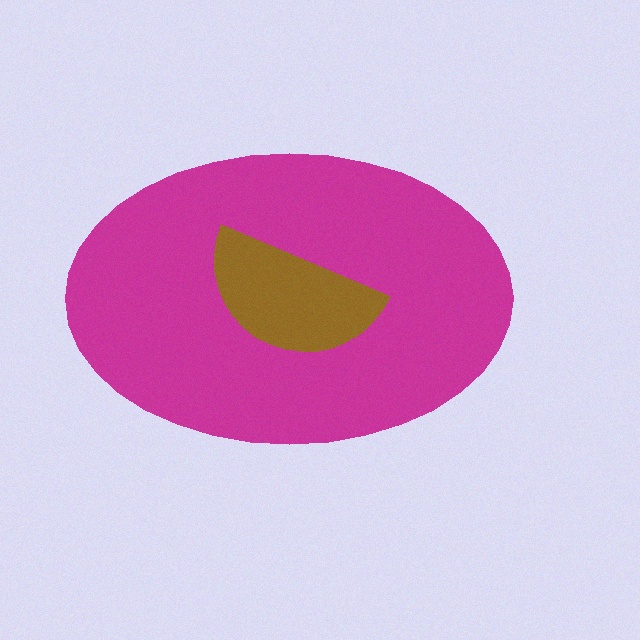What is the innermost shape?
The brown semicircle.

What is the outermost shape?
The magenta ellipse.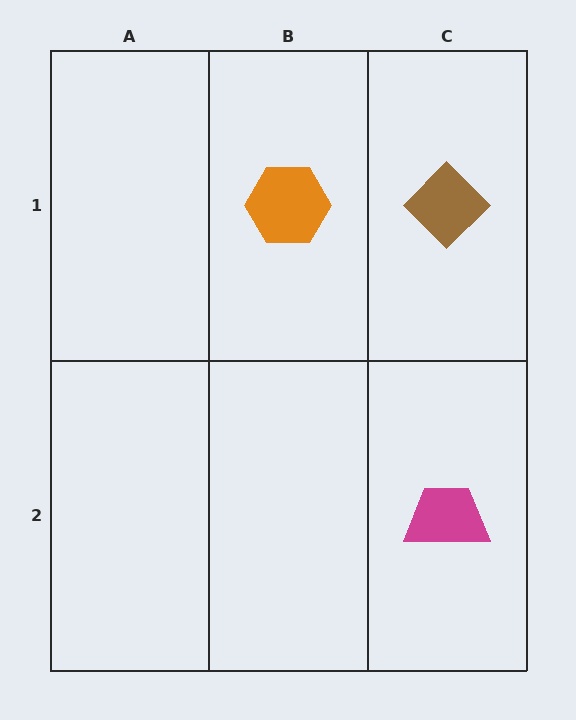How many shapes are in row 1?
2 shapes.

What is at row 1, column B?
An orange hexagon.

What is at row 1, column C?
A brown diamond.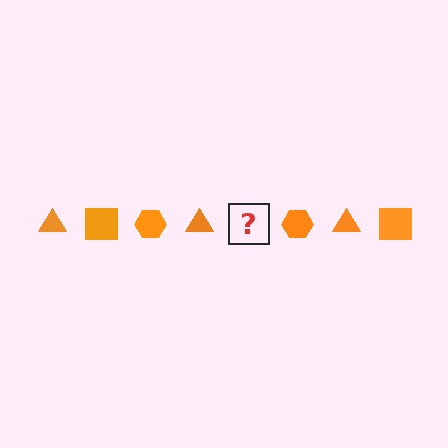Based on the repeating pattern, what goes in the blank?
The blank should be an orange square.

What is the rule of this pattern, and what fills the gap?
The rule is that the pattern cycles through triangle, square, hexagon shapes in orange. The gap should be filled with an orange square.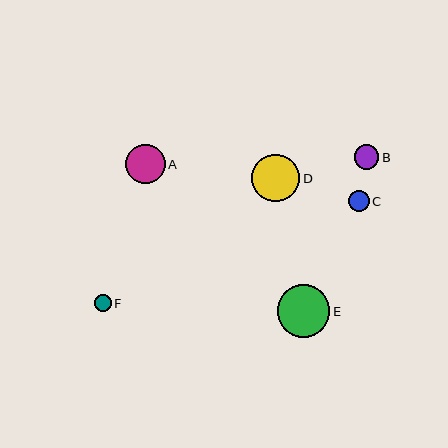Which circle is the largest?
Circle E is the largest with a size of approximately 52 pixels.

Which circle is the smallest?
Circle F is the smallest with a size of approximately 17 pixels.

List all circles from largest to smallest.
From largest to smallest: E, D, A, B, C, F.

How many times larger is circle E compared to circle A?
Circle E is approximately 1.3 times the size of circle A.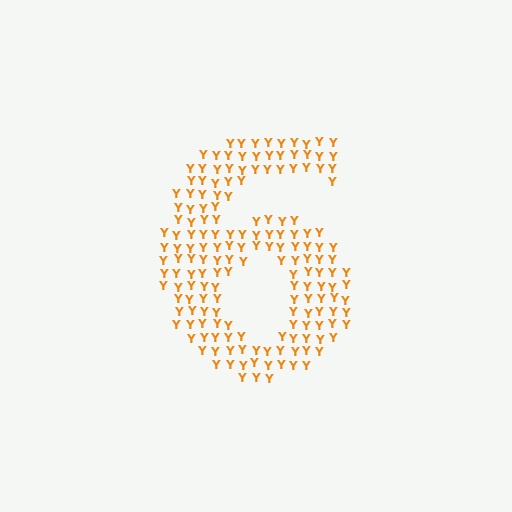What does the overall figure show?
The overall figure shows the digit 6.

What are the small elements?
The small elements are letter Y's.